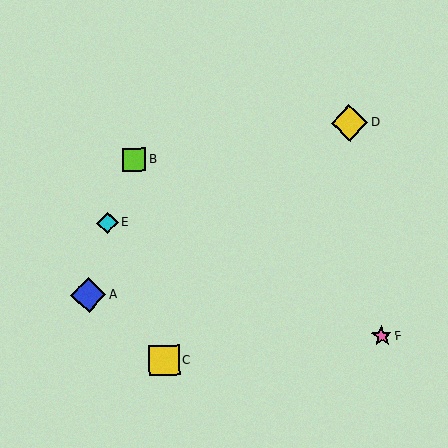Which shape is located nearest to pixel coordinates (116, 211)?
The cyan diamond (labeled E) at (107, 223) is nearest to that location.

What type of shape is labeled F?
Shape F is a pink star.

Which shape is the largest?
The yellow diamond (labeled D) is the largest.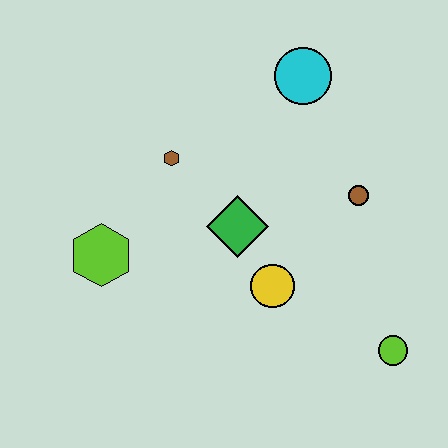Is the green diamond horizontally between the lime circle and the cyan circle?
No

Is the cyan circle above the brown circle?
Yes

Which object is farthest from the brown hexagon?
The lime circle is farthest from the brown hexagon.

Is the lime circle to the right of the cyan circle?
Yes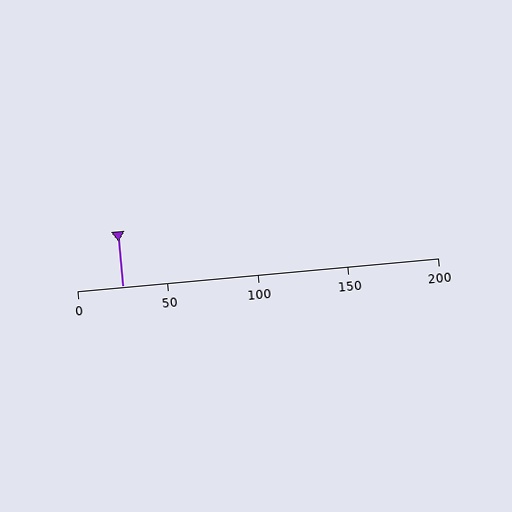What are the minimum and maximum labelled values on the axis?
The axis runs from 0 to 200.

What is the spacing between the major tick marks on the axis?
The major ticks are spaced 50 apart.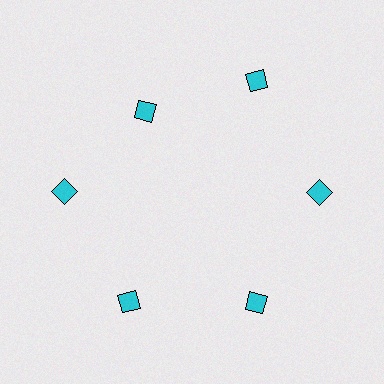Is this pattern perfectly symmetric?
No. The 6 cyan diamonds are arranged in a ring, but one element near the 11 o'clock position is pulled inward toward the center, breaking the 6-fold rotational symmetry.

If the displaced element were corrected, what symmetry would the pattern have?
It would have 6-fold rotational symmetry — the pattern would map onto itself every 60 degrees.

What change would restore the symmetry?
The symmetry would be restored by moving it outward, back onto the ring so that all 6 diamonds sit at equal angles and equal distance from the center.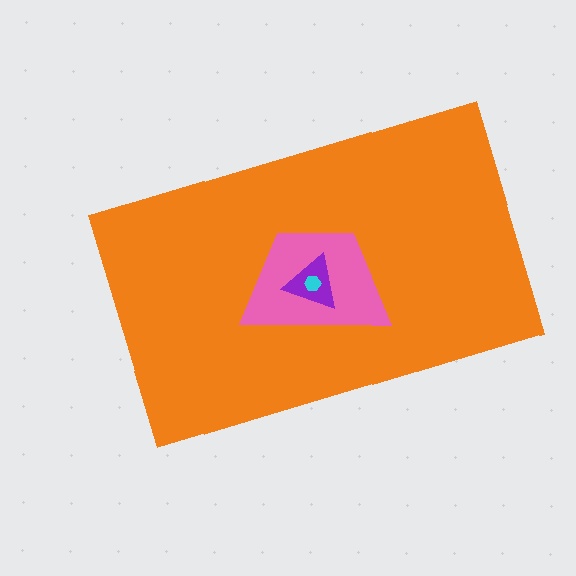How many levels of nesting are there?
4.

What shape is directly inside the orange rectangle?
The pink trapezoid.